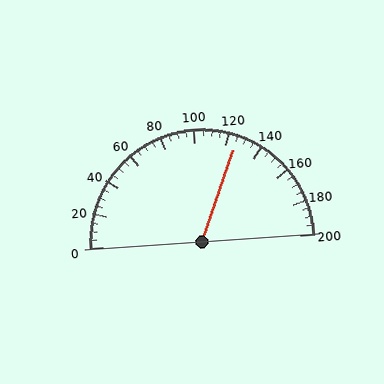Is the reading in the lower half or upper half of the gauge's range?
The reading is in the upper half of the range (0 to 200).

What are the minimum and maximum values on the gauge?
The gauge ranges from 0 to 200.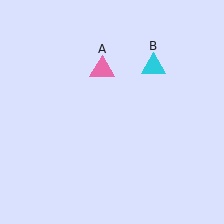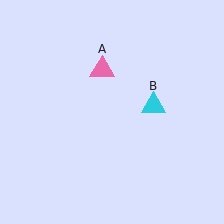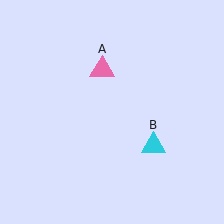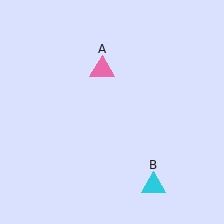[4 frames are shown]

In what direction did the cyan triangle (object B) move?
The cyan triangle (object B) moved down.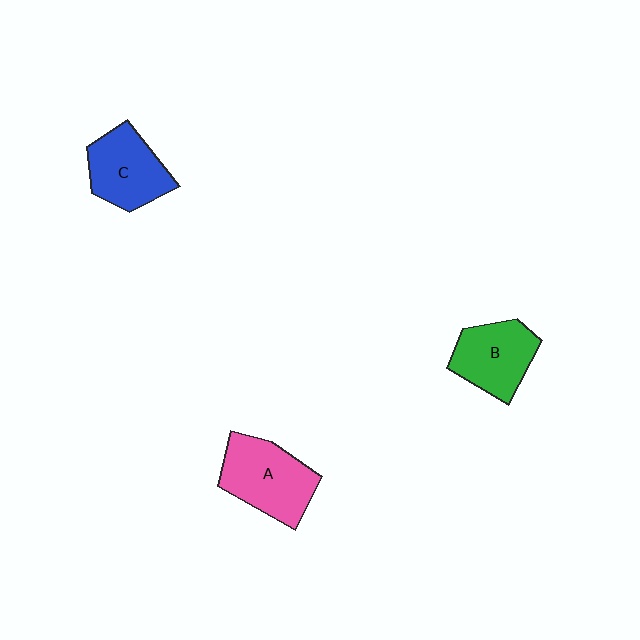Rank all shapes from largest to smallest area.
From largest to smallest: A (pink), C (blue), B (green).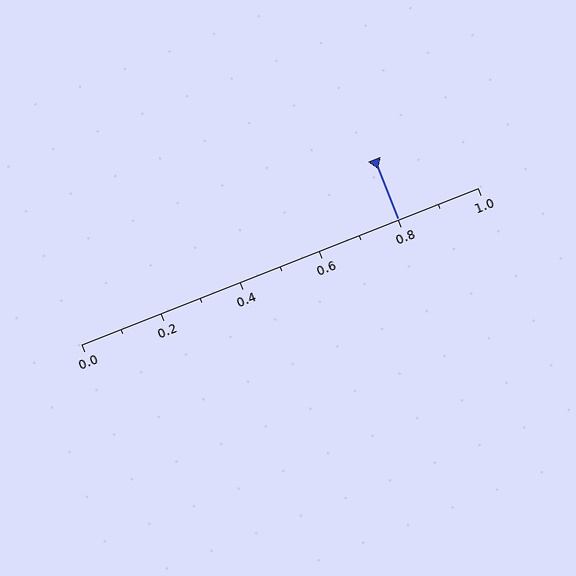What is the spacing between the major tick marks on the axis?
The major ticks are spaced 0.2 apart.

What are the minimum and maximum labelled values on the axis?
The axis runs from 0.0 to 1.0.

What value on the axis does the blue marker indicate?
The marker indicates approximately 0.8.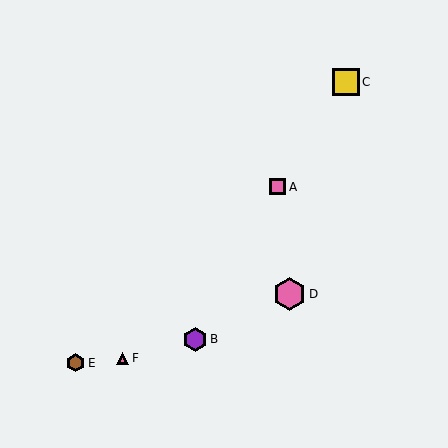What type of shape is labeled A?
Shape A is a pink square.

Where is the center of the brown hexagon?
The center of the brown hexagon is at (76, 363).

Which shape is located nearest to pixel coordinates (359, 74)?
The yellow square (labeled C) at (346, 82) is nearest to that location.